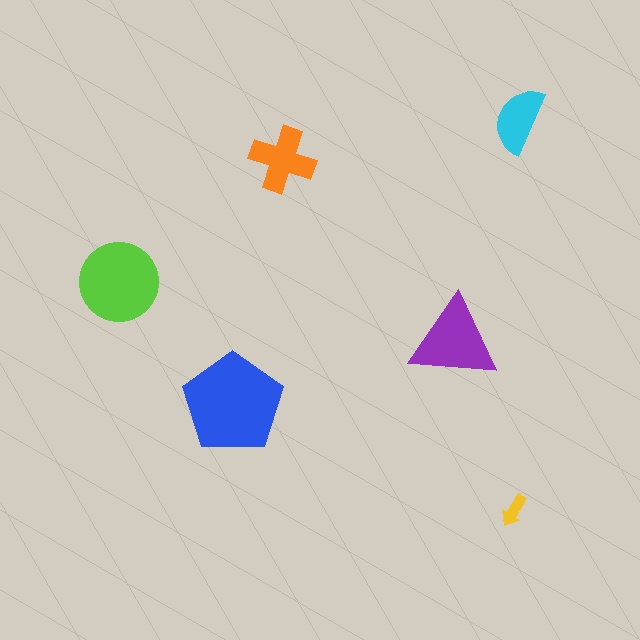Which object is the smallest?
The yellow arrow.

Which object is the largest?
The blue pentagon.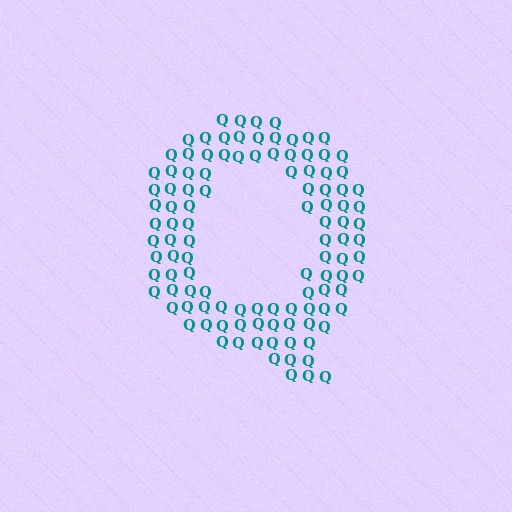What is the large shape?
The large shape is the letter Q.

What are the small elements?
The small elements are letter Q's.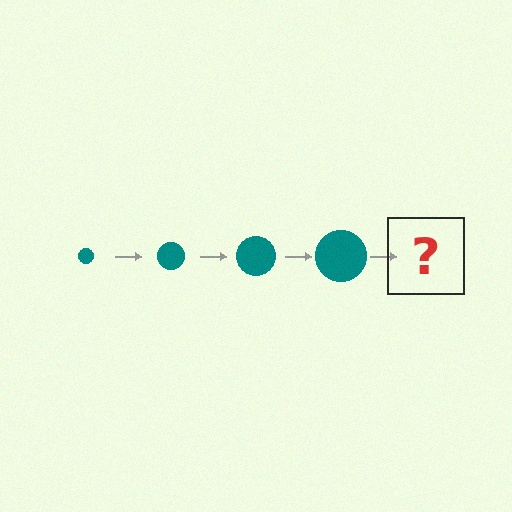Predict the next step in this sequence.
The next step is a teal circle, larger than the previous one.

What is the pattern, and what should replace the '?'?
The pattern is that the circle gets progressively larger each step. The '?' should be a teal circle, larger than the previous one.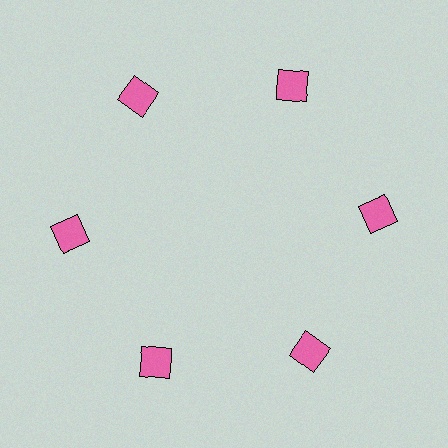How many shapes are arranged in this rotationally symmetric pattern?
There are 6 shapes, arranged in 6 groups of 1.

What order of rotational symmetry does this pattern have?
This pattern has 6-fold rotational symmetry.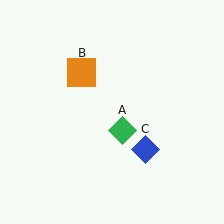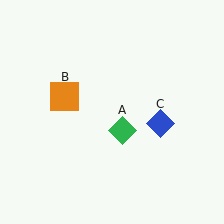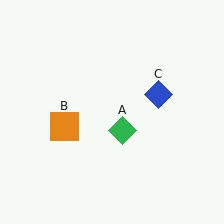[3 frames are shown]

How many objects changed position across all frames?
2 objects changed position: orange square (object B), blue diamond (object C).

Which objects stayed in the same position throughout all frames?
Green diamond (object A) remained stationary.